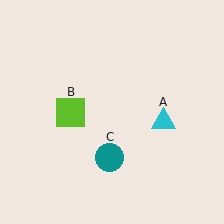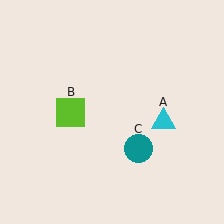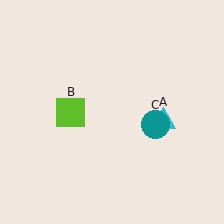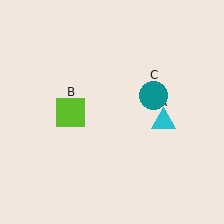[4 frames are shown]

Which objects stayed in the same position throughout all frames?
Cyan triangle (object A) and lime square (object B) remained stationary.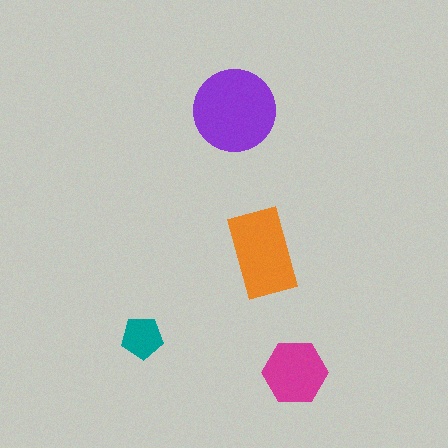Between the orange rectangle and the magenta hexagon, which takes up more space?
The orange rectangle.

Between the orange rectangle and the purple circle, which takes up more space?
The purple circle.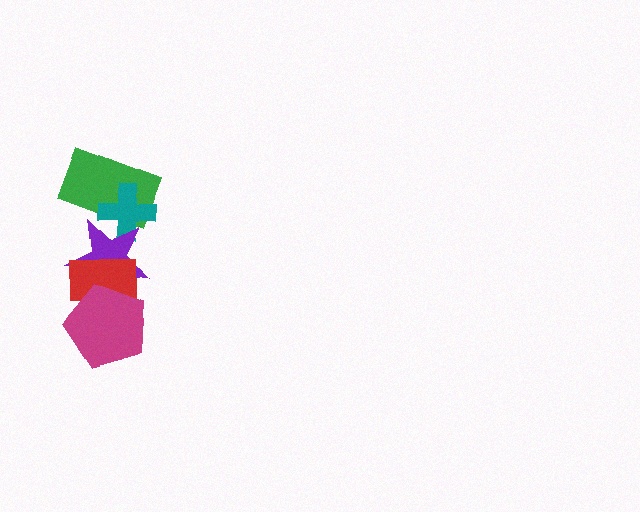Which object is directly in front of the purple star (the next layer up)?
The red rectangle is directly in front of the purple star.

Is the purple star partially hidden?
Yes, it is partially covered by another shape.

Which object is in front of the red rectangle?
The magenta pentagon is in front of the red rectangle.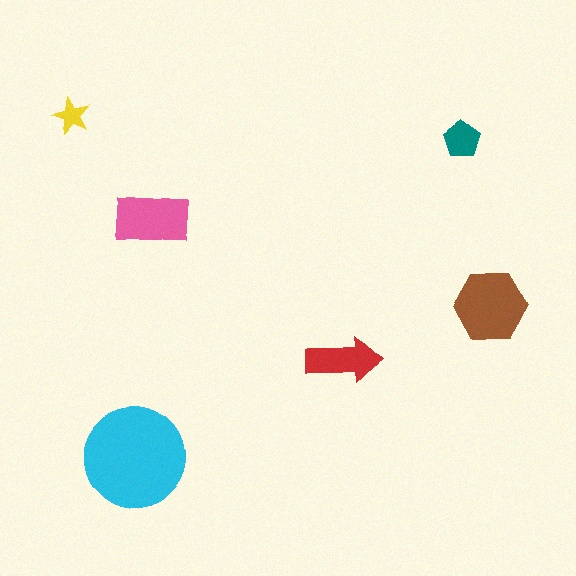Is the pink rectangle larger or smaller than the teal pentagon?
Larger.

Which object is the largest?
The cyan circle.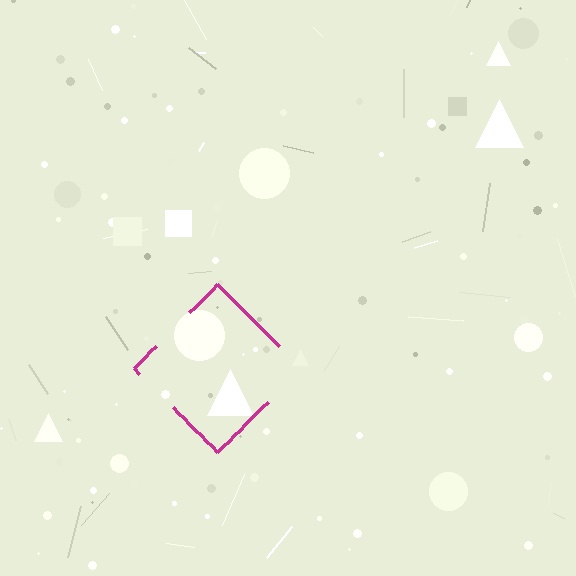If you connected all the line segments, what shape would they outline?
They would outline a diamond.